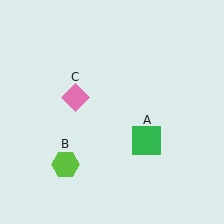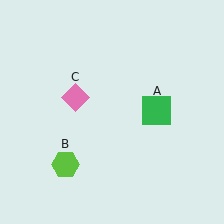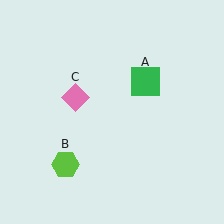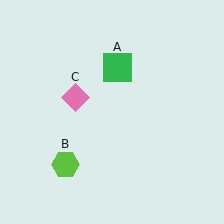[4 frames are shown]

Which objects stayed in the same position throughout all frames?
Lime hexagon (object B) and pink diamond (object C) remained stationary.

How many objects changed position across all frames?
1 object changed position: green square (object A).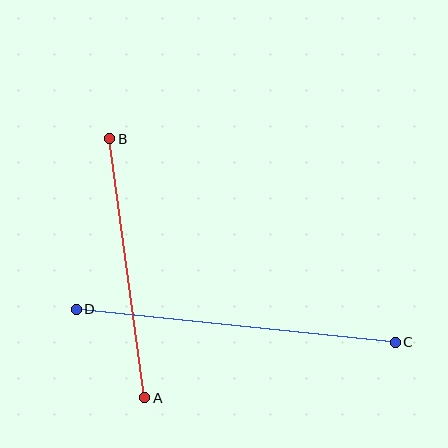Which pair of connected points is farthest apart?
Points C and D are farthest apart.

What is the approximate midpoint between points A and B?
The midpoint is at approximately (127, 268) pixels.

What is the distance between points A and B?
The distance is approximately 261 pixels.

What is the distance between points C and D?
The distance is approximately 321 pixels.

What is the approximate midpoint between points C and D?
The midpoint is at approximately (236, 326) pixels.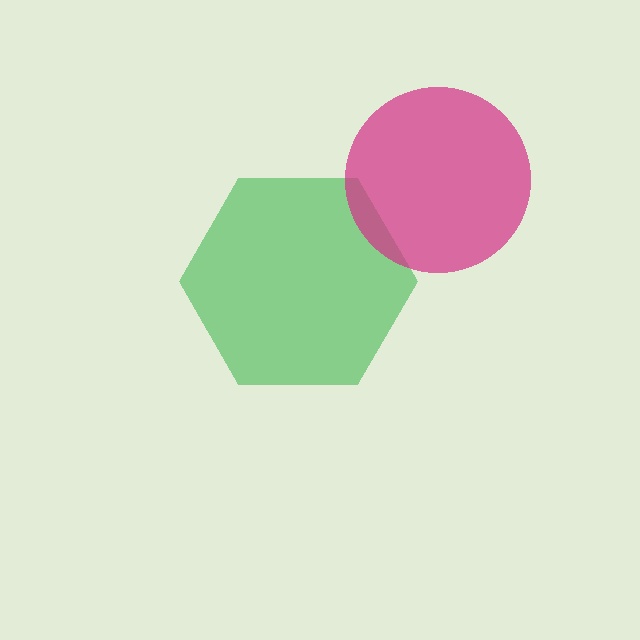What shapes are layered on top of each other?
The layered shapes are: a green hexagon, a magenta circle.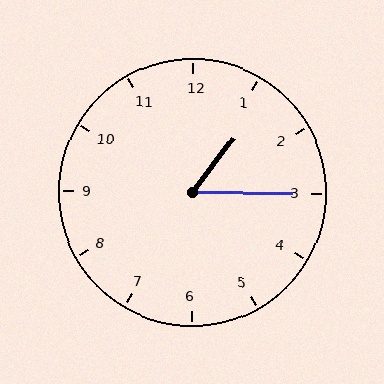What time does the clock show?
1:15.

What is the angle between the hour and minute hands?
Approximately 52 degrees.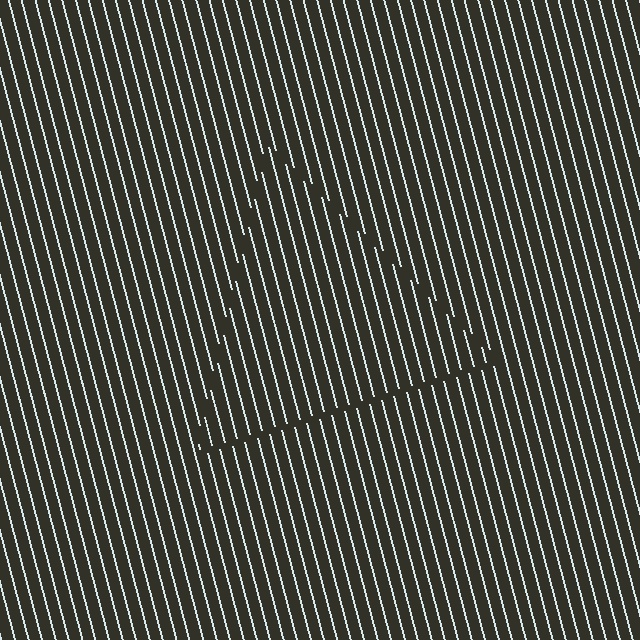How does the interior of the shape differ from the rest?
The interior of the shape contains the same grating, shifted by half a period — the contour is defined by the phase discontinuity where line-ends from the inner and outer gratings abut.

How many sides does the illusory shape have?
3 sides — the line-ends trace a triangle.